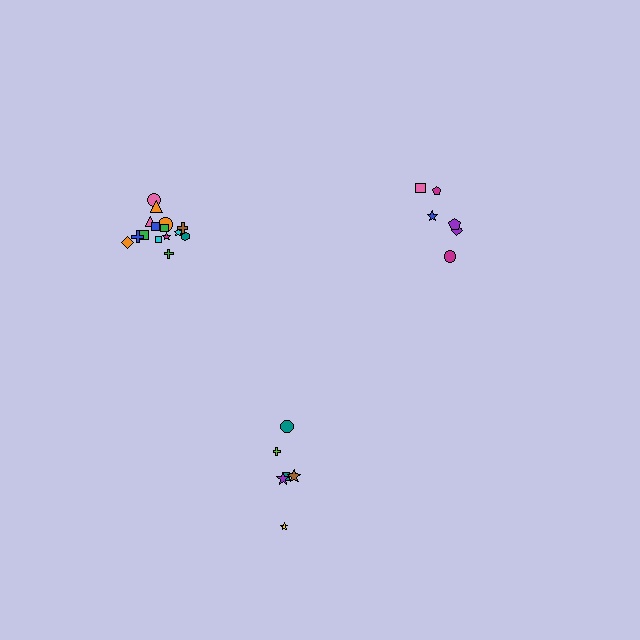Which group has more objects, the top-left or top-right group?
The top-left group.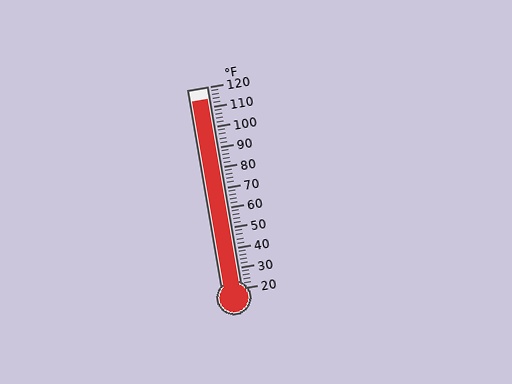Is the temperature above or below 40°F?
The temperature is above 40°F.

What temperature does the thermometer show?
The thermometer shows approximately 114°F.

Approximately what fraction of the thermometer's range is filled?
The thermometer is filled to approximately 95% of its range.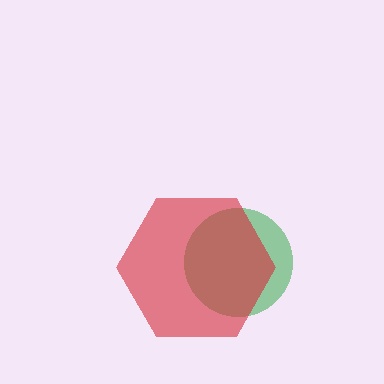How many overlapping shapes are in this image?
There are 2 overlapping shapes in the image.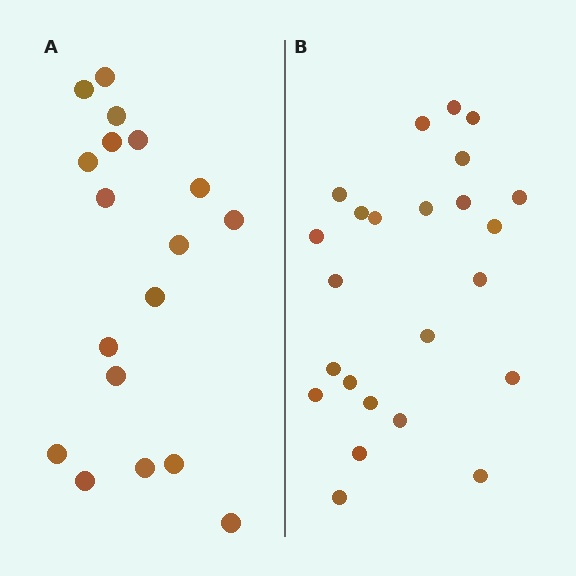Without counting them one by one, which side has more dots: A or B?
Region B (the right region) has more dots.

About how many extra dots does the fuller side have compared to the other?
Region B has about 6 more dots than region A.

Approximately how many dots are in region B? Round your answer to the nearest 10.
About 20 dots. (The exact count is 24, which rounds to 20.)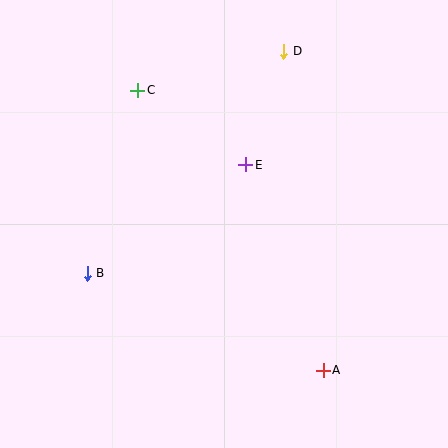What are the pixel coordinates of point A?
Point A is at (324, 370).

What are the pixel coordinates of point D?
Point D is at (283, 51).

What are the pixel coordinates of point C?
Point C is at (138, 90).